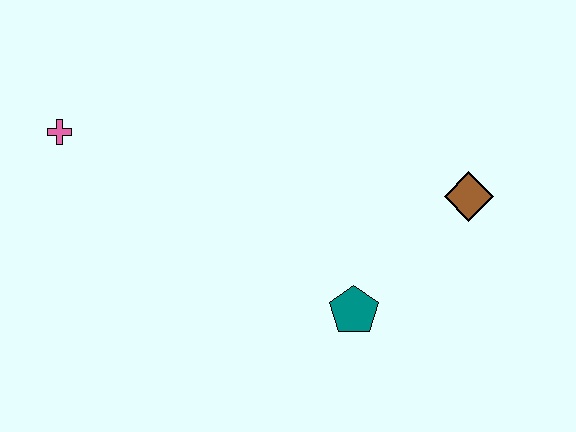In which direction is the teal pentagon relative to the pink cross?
The teal pentagon is to the right of the pink cross.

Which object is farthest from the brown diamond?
The pink cross is farthest from the brown diamond.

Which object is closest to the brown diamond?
The teal pentagon is closest to the brown diamond.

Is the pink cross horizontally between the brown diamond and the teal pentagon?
No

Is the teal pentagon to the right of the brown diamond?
No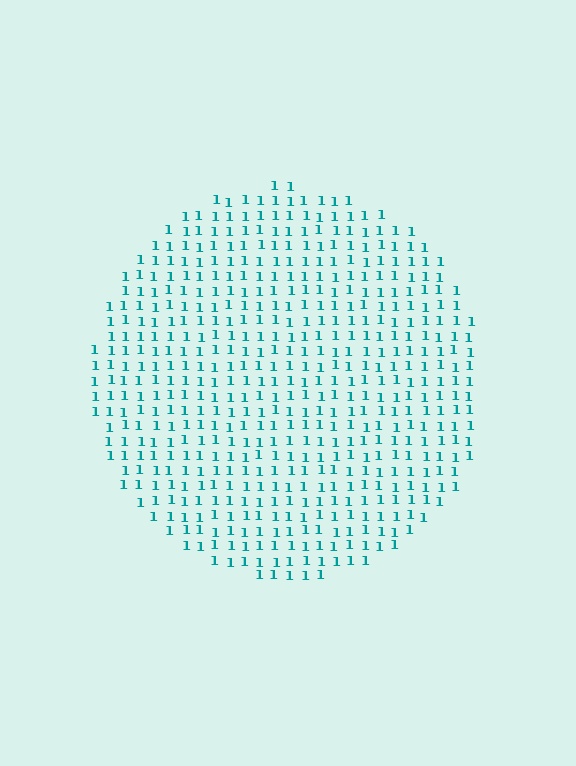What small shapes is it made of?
It is made of small digit 1's.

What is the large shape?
The large shape is a circle.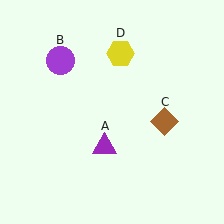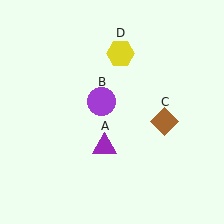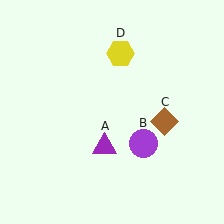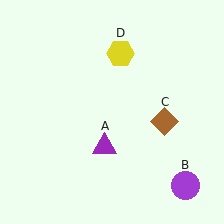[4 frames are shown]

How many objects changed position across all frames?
1 object changed position: purple circle (object B).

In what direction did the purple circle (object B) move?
The purple circle (object B) moved down and to the right.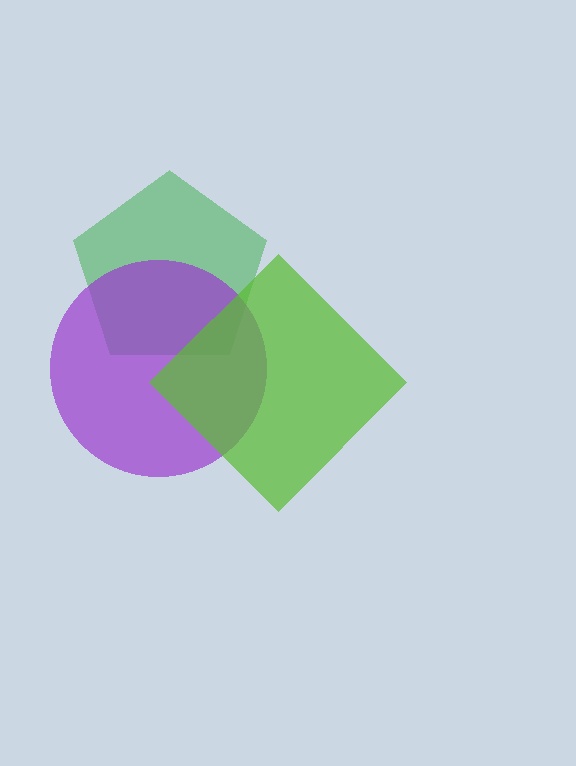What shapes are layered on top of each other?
The layered shapes are: a green pentagon, a purple circle, a lime diamond.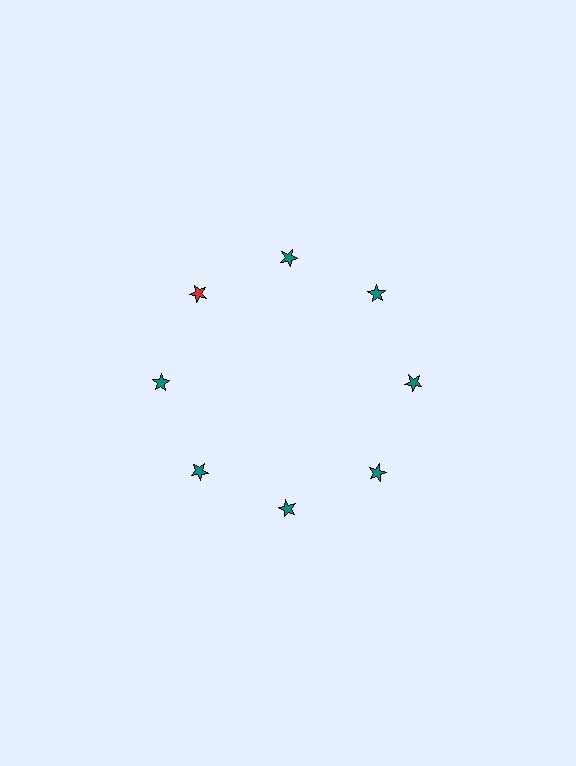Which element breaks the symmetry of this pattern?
The red star at roughly the 10 o'clock position breaks the symmetry. All other shapes are teal stars.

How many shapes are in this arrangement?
There are 8 shapes arranged in a ring pattern.